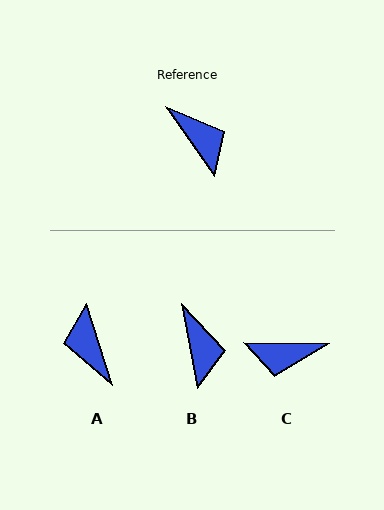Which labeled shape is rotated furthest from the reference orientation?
A, about 162 degrees away.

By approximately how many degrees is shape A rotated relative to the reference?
Approximately 162 degrees counter-clockwise.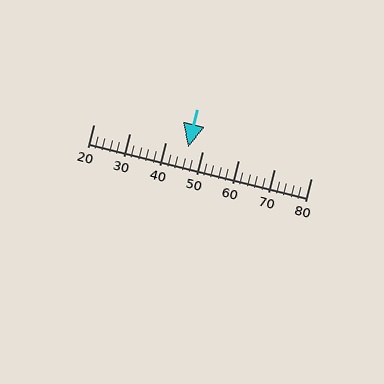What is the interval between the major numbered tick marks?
The major tick marks are spaced 10 units apart.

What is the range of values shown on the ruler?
The ruler shows values from 20 to 80.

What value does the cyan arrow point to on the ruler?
The cyan arrow points to approximately 46.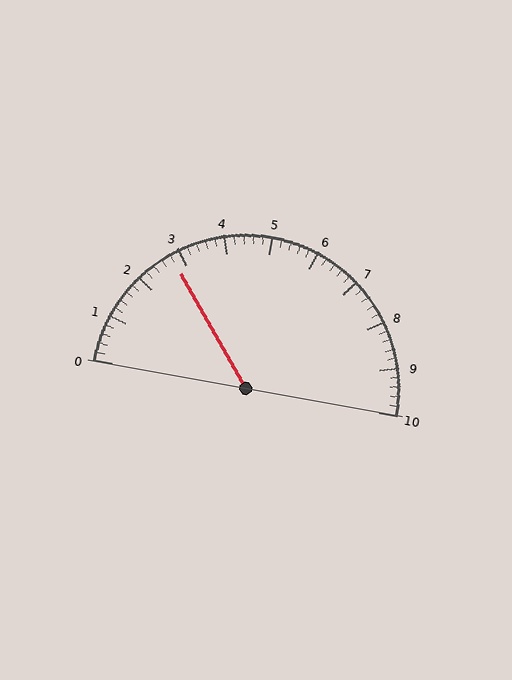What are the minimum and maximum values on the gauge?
The gauge ranges from 0 to 10.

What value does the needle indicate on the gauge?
The needle indicates approximately 2.8.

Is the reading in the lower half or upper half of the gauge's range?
The reading is in the lower half of the range (0 to 10).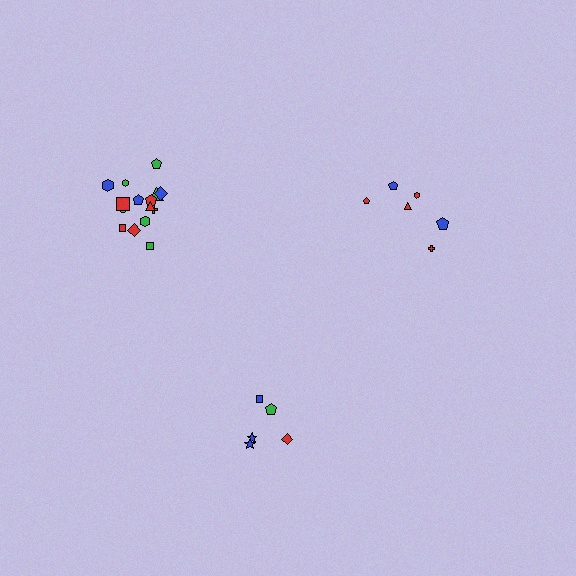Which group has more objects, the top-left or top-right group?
The top-left group.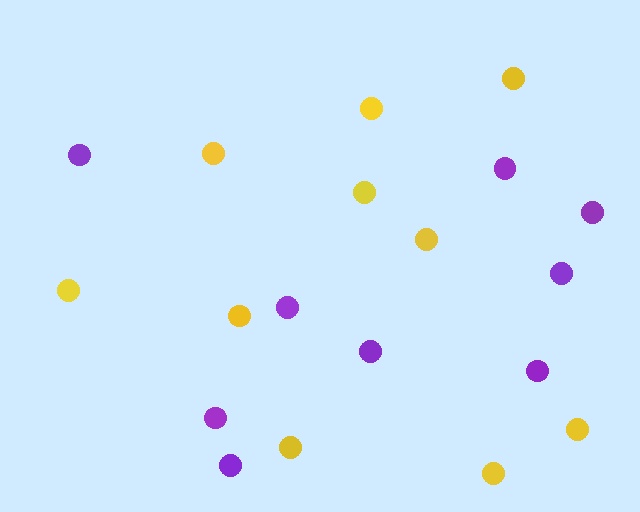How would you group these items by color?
There are 2 groups: one group of yellow circles (10) and one group of purple circles (9).